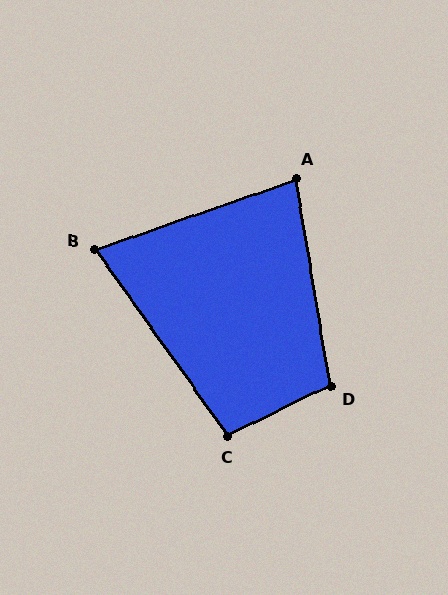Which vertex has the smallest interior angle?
B, at approximately 74 degrees.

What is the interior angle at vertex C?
Approximately 100 degrees (obtuse).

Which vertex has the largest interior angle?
D, at approximately 106 degrees.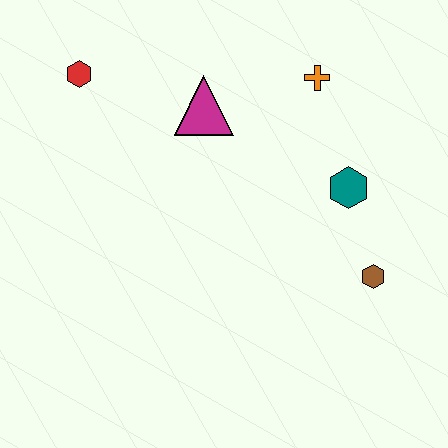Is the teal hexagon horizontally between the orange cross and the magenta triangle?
No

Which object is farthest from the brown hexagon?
The red hexagon is farthest from the brown hexagon.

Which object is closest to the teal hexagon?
The brown hexagon is closest to the teal hexagon.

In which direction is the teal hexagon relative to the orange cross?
The teal hexagon is below the orange cross.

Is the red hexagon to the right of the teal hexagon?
No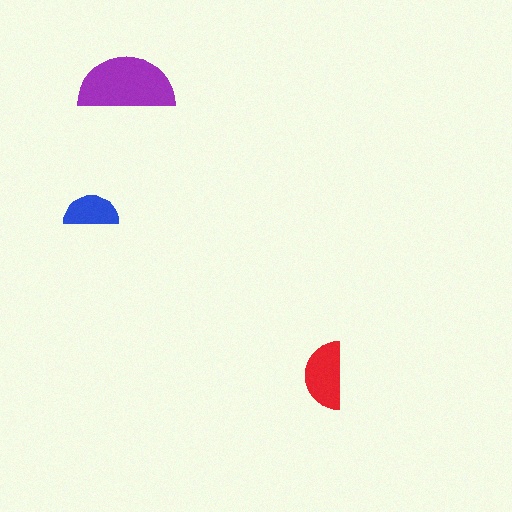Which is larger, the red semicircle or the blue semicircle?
The red one.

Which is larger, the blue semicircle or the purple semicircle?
The purple one.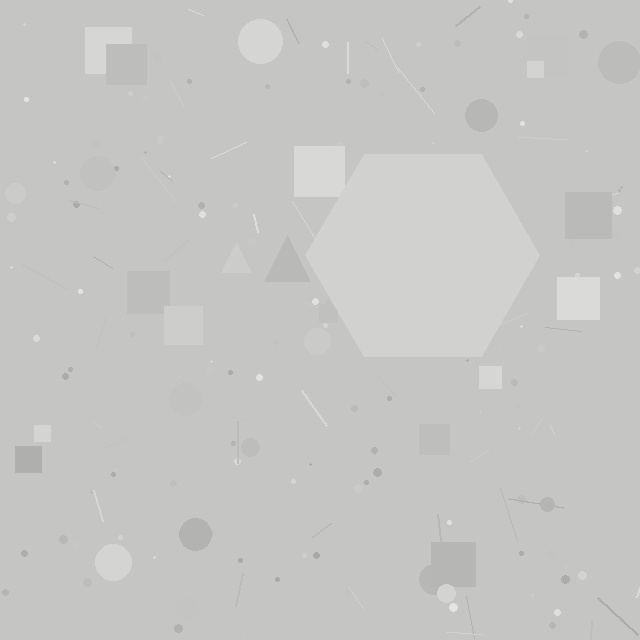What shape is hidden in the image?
A hexagon is hidden in the image.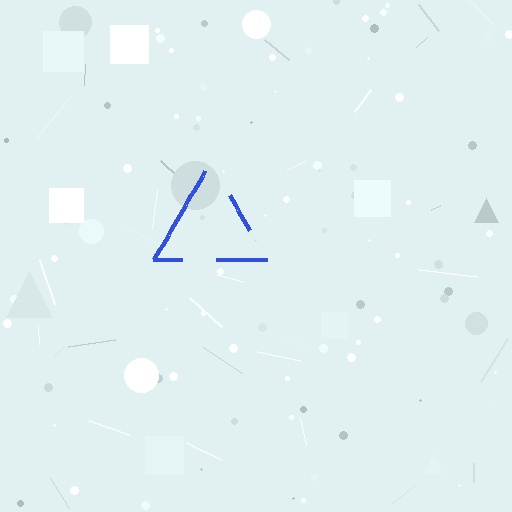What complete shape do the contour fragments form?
The contour fragments form a triangle.